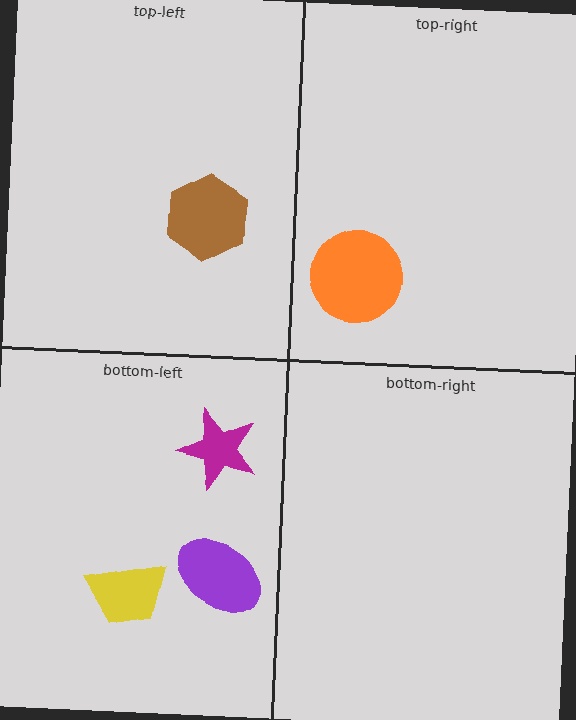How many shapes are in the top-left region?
1.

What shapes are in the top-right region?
The orange circle.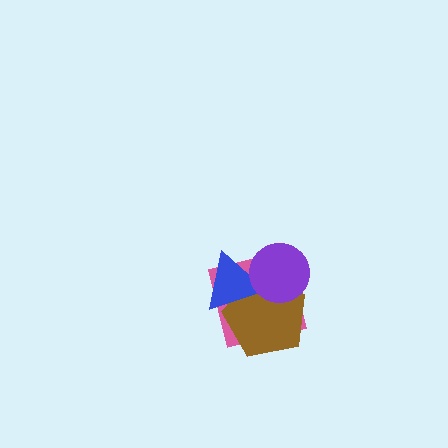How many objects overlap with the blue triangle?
3 objects overlap with the blue triangle.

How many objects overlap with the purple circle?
3 objects overlap with the purple circle.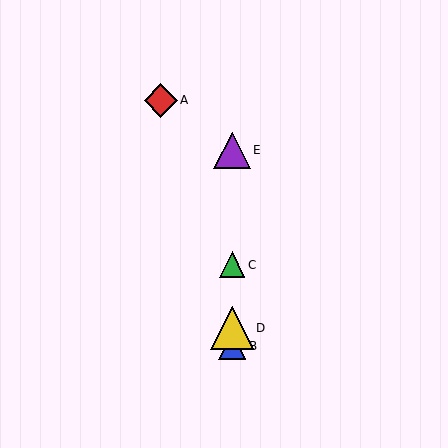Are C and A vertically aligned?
No, C is at x≈232 and A is at x≈161.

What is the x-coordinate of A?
Object A is at x≈161.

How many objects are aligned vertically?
4 objects (B, C, D, E) are aligned vertically.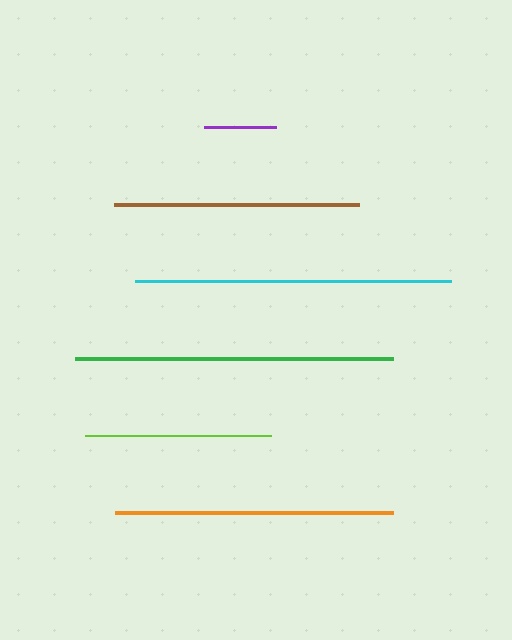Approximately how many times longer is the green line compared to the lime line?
The green line is approximately 1.7 times the length of the lime line.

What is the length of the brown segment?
The brown segment is approximately 245 pixels long.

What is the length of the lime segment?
The lime segment is approximately 186 pixels long.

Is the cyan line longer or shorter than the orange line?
The cyan line is longer than the orange line.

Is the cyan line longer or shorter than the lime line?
The cyan line is longer than the lime line.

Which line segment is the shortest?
The purple line is the shortest at approximately 71 pixels.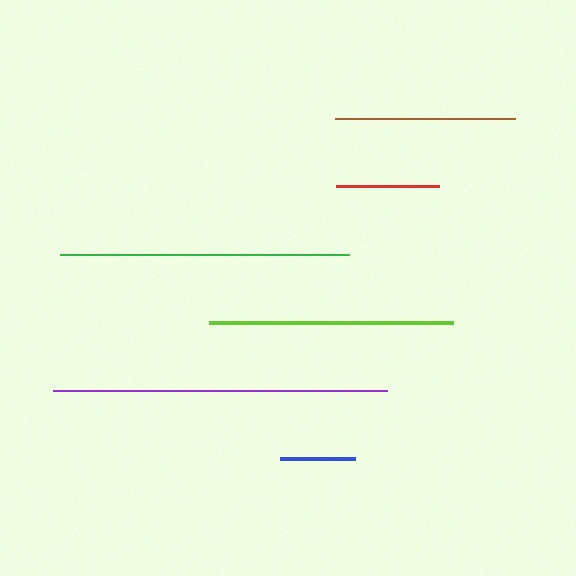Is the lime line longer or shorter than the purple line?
The purple line is longer than the lime line.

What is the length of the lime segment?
The lime segment is approximately 243 pixels long.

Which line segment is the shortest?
The blue line is the shortest at approximately 75 pixels.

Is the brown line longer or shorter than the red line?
The brown line is longer than the red line.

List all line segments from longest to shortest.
From longest to shortest: purple, green, lime, brown, red, blue.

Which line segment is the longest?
The purple line is the longest at approximately 334 pixels.